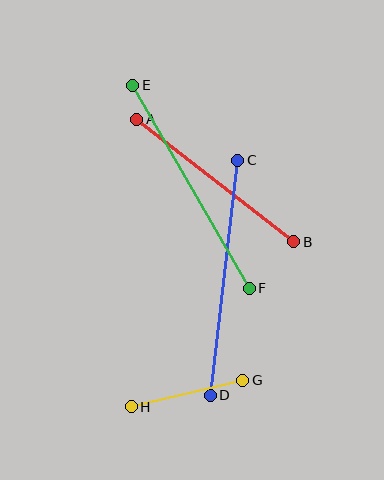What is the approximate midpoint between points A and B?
The midpoint is at approximately (215, 181) pixels.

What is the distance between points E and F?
The distance is approximately 234 pixels.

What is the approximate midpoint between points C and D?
The midpoint is at approximately (224, 278) pixels.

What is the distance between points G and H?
The distance is approximately 115 pixels.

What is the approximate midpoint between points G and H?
The midpoint is at approximately (187, 394) pixels.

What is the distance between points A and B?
The distance is approximately 199 pixels.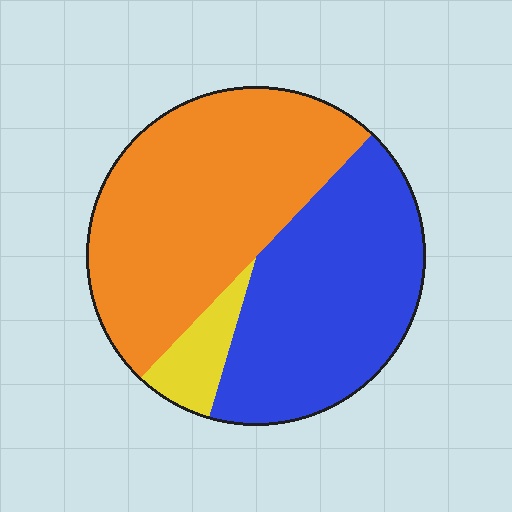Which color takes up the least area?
Yellow, at roughly 10%.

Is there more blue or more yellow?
Blue.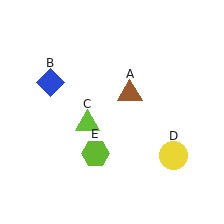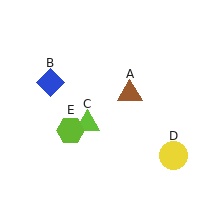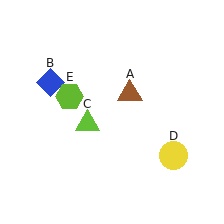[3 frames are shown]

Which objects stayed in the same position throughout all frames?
Brown triangle (object A) and blue diamond (object B) and lime triangle (object C) and yellow circle (object D) remained stationary.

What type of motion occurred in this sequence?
The lime hexagon (object E) rotated clockwise around the center of the scene.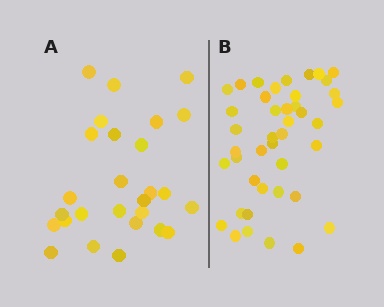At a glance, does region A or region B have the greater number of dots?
Region B (the right region) has more dots.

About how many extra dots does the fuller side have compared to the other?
Region B has approximately 15 more dots than region A.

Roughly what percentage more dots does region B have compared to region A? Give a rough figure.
About 55% more.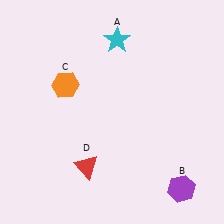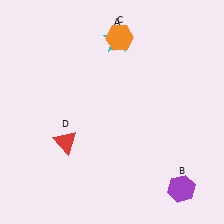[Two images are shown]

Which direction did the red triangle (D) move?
The red triangle (D) moved up.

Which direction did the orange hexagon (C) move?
The orange hexagon (C) moved right.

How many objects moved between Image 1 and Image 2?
2 objects moved between the two images.